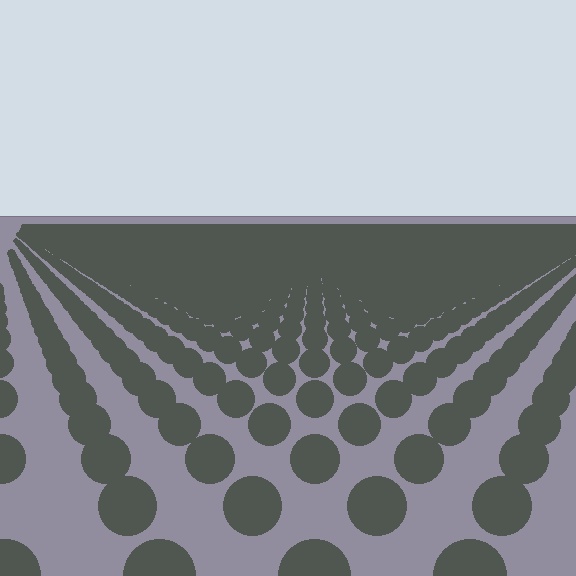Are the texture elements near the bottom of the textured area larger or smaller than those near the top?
Larger. Near the bottom, elements are closer to the viewer and appear at a bigger on-screen size.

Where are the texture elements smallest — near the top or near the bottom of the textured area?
Near the top.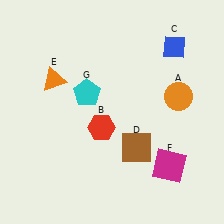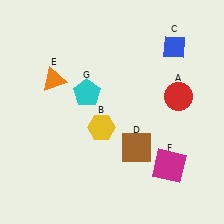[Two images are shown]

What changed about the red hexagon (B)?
In Image 1, B is red. In Image 2, it changed to yellow.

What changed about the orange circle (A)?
In Image 1, A is orange. In Image 2, it changed to red.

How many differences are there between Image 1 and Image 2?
There are 2 differences between the two images.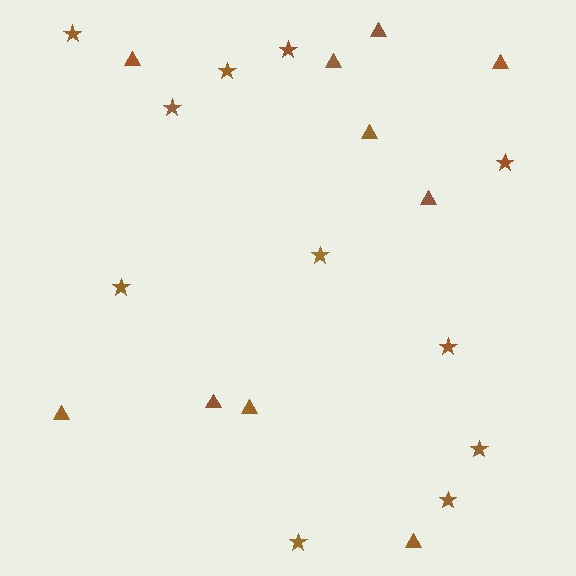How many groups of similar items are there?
There are 2 groups: one group of stars (11) and one group of triangles (10).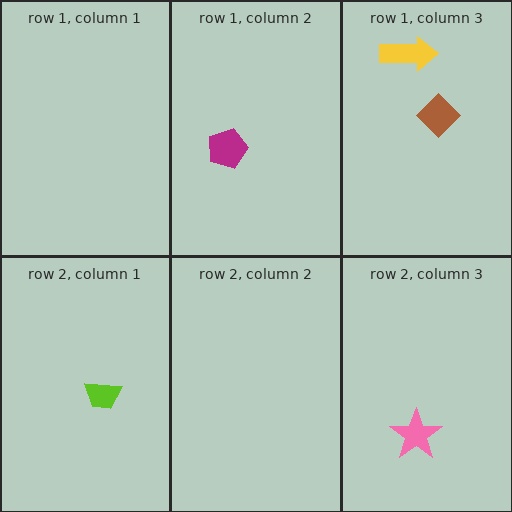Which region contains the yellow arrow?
The row 1, column 3 region.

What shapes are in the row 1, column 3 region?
The yellow arrow, the brown diamond.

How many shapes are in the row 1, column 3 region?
2.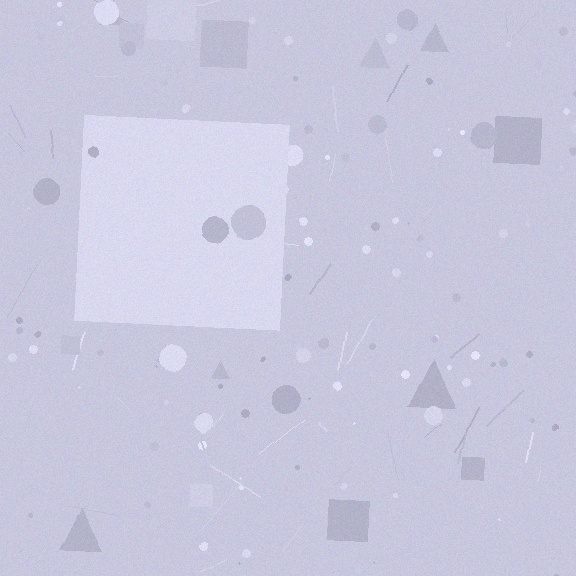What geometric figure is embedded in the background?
A square is embedded in the background.